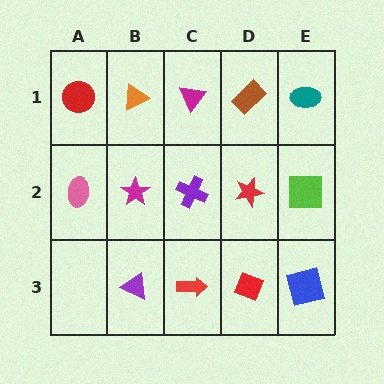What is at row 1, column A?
A red circle.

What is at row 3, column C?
A red arrow.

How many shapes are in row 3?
4 shapes.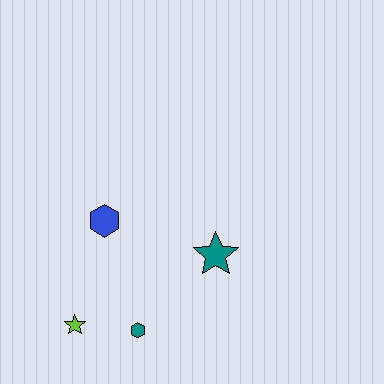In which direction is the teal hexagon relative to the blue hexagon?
The teal hexagon is below the blue hexagon.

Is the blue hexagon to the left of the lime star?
No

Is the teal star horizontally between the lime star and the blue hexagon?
No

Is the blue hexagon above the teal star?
Yes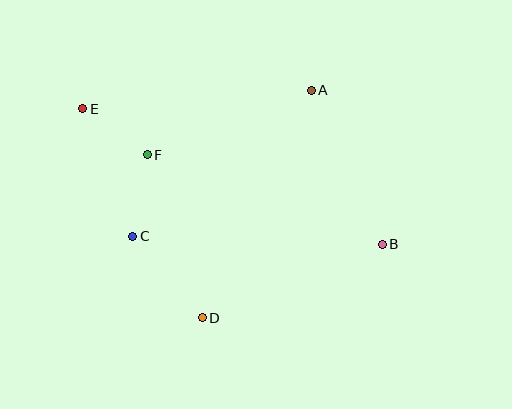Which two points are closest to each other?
Points E and F are closest to each other.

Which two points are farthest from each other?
Points B and E are farthest from each other.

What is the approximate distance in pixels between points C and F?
The distance between C and F is approximately 83 pixels.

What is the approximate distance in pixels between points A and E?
The distance between A and E is approximately 229 pixels.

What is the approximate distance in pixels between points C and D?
The distance between C and D is approximately 107 pixels.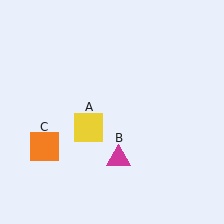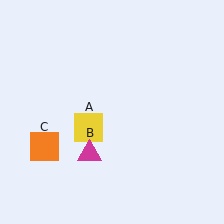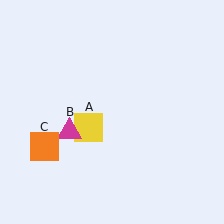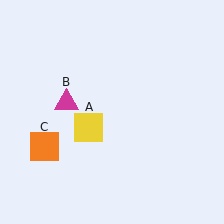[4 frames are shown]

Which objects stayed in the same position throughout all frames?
Yellow square (object A) and orange square (object C) remained stationary.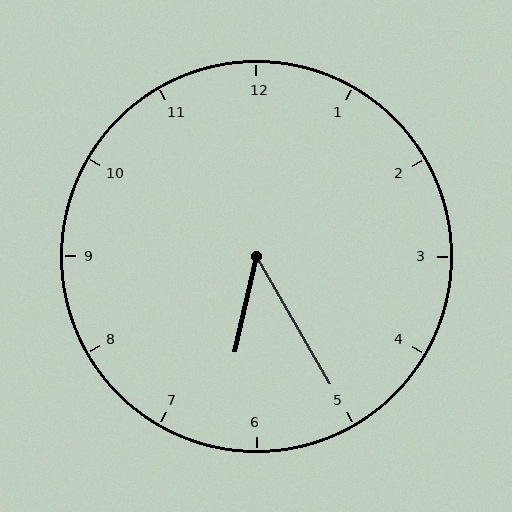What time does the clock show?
6:25.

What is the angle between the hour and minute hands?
Approximately 42 degrees.